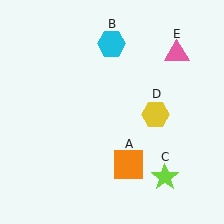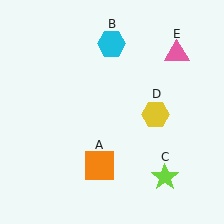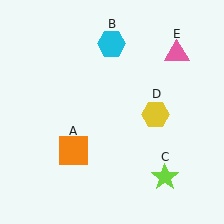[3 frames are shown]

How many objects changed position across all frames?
1 object changed position: orange square (object A).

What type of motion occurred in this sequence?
The orange square (object A) rotated clockwise around the center of the scene.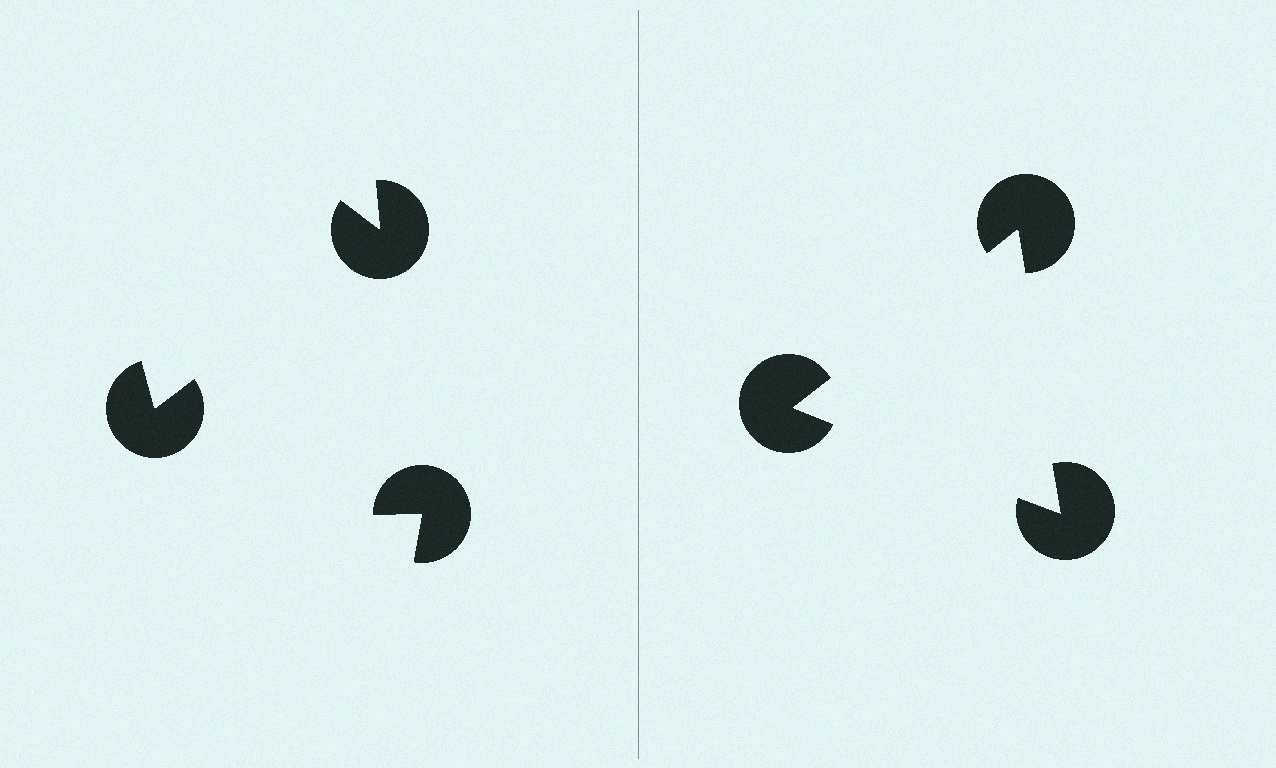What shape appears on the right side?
An illusory triangle.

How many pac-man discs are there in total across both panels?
6 — 3 on each side.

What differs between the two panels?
The pac-man discs are positioned identically on both sides; only the wedge orientations differ. On the right they align to a triangle; on the left they are misaligned.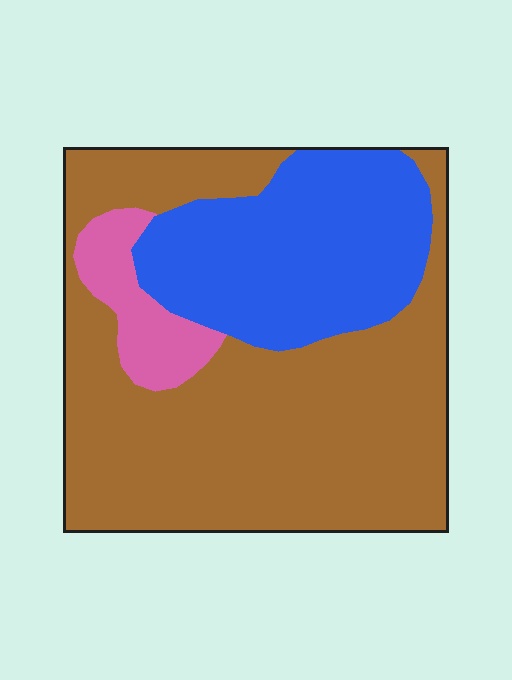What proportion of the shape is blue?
Blue takes up about one third (1/3) of the shape.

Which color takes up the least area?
Pink, at roughly 10%.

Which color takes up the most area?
Brown, at roughly 60%.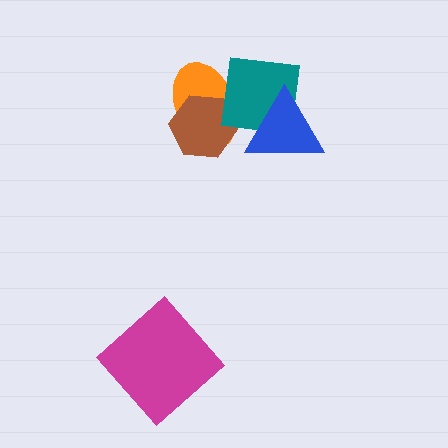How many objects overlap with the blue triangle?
1 object overlaps with the blue triangle.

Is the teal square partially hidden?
Yes, it is partially covered by another shape.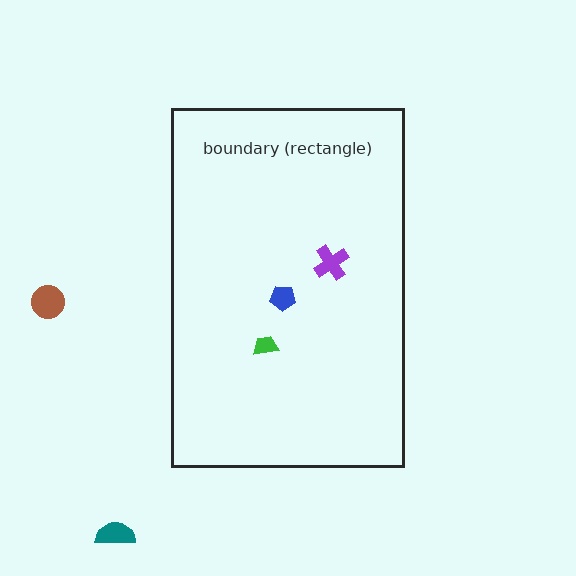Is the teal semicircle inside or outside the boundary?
Outside.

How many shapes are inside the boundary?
3 inside, 2 outside.